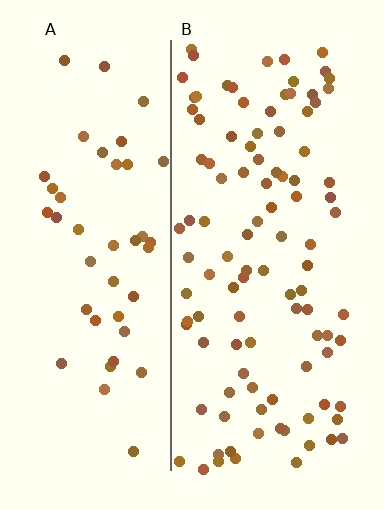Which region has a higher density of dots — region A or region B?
B (the right).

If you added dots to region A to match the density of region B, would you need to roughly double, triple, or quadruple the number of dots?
Approximately double.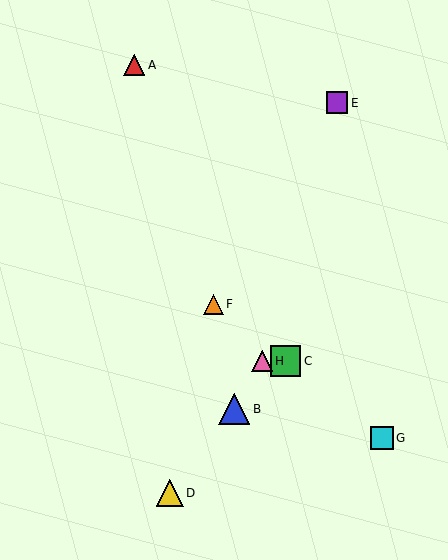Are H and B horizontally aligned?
No, H is at y≈361 and B is at y≈409.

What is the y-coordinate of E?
Object E is at y≈103.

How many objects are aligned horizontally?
2 objects (C, H) are aligned horizontally.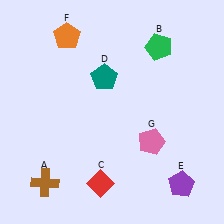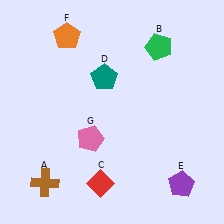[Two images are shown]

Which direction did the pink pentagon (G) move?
The pink pentagon (G) moved left.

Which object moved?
The pink pentagon (G) moved left.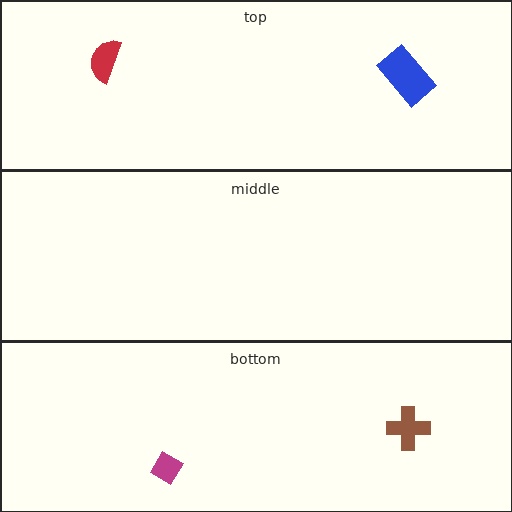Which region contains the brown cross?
The bottom region.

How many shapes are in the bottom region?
2.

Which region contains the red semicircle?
The top region.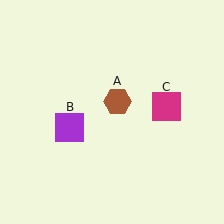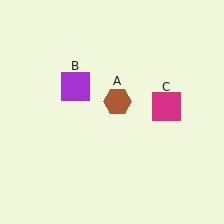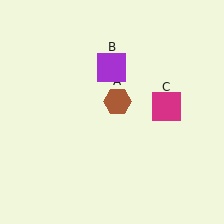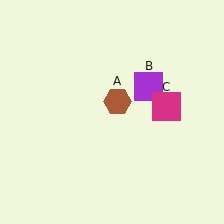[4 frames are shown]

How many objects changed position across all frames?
1 object changed position: purple square (object B).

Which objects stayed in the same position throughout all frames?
Brown hexagon (object A) and magenta square (object C) remained stationary.